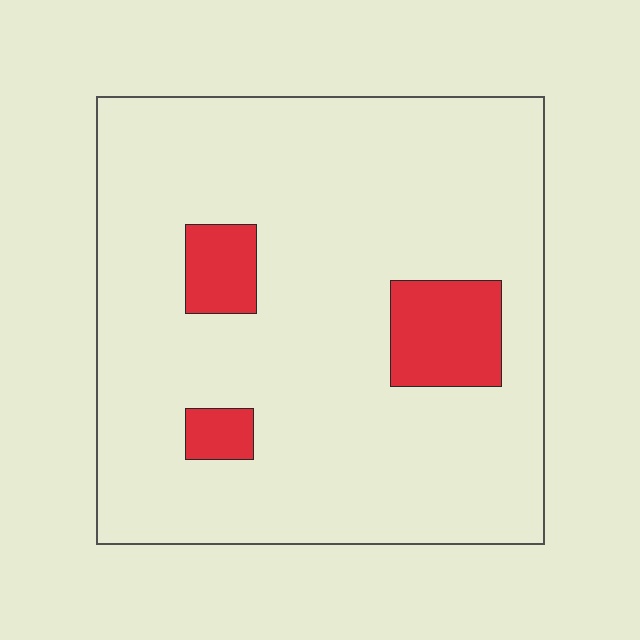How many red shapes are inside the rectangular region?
3.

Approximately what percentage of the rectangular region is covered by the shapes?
Approximately 10%.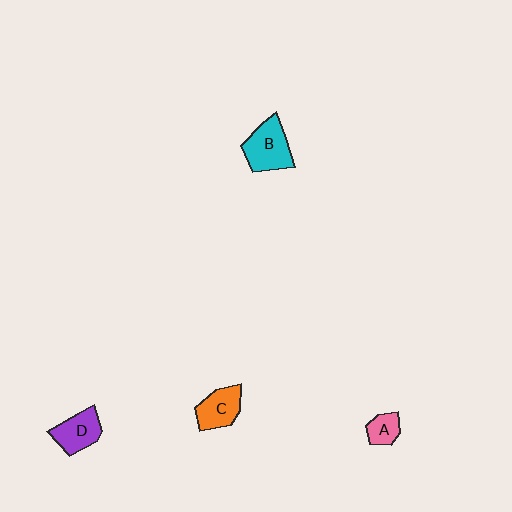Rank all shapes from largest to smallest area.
From largest to smallest: B (cyan), D (purple), C (orange), A (pink).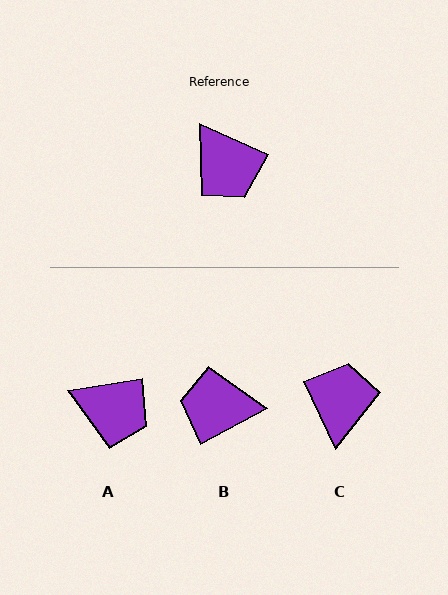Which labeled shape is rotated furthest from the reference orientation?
C, about 140 degrees away.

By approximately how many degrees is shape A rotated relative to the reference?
Approximately 34 degrees counter-clockwise.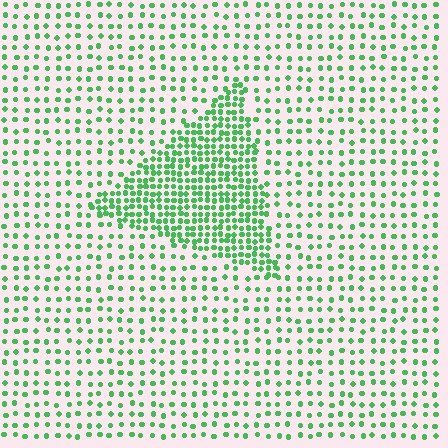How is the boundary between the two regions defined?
The boundary is defined by a change in element density (approximately 2.4x ratio). All elements are the same color, size, and shape.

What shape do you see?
I see a triangle.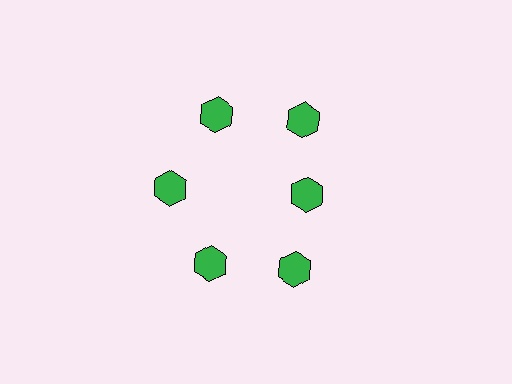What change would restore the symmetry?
The symmetry would be restored by moving it outward, back onto the ring so that all 6 hexagons sit at equal angles and equal distance from the center.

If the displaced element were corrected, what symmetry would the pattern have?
It would have 6-fold rotational symmetry — the pattern would map onto itself every 60 degrees.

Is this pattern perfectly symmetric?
No. The 6 green hexagons are arranged in a ring, but one element near the 3 o'clock position is pulled inward toward the center, breaking the 6-fold rotational symmetry.